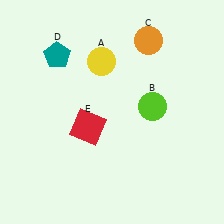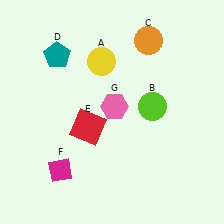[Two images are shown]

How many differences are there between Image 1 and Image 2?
There are 2 differences between the two images.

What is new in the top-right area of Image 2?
A pink hexagon (G) was added in the top-right area of Image 2.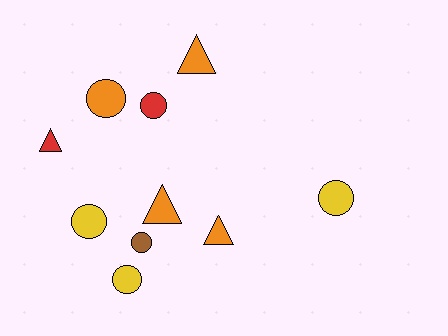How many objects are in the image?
There are 10 objects.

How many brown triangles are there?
There are no brown triangles.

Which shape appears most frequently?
Circle, with 6 objects.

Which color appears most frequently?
Orange, with 4 objects.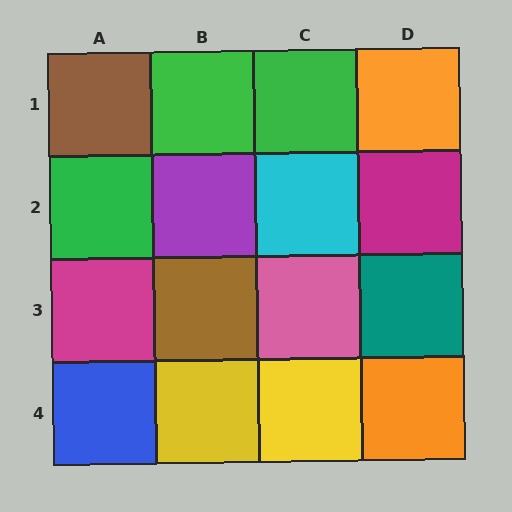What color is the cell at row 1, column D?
Orange.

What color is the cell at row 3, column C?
Pink.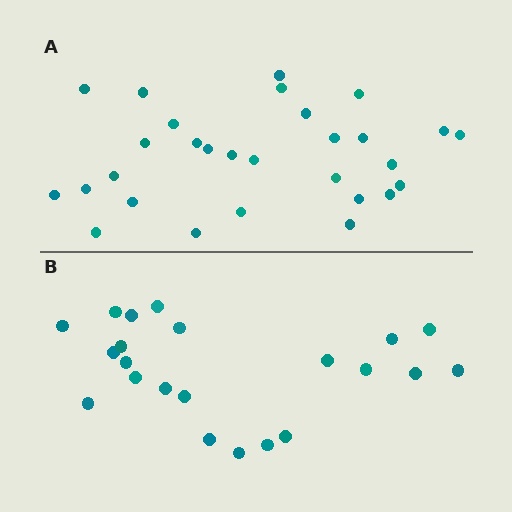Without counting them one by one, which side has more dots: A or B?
Region A (the top region) has more dots.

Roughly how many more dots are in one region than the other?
Region A has roughly 8 or so more dots than region B.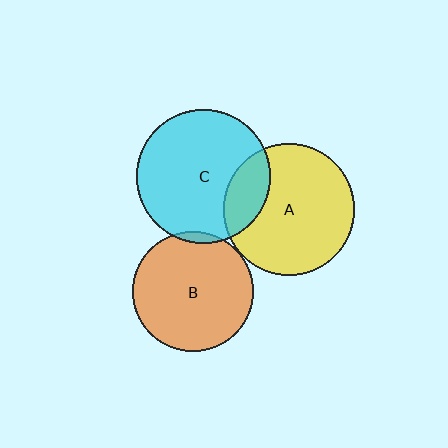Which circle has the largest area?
Circle C (cyan).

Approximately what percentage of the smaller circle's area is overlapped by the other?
Approximately 5%.